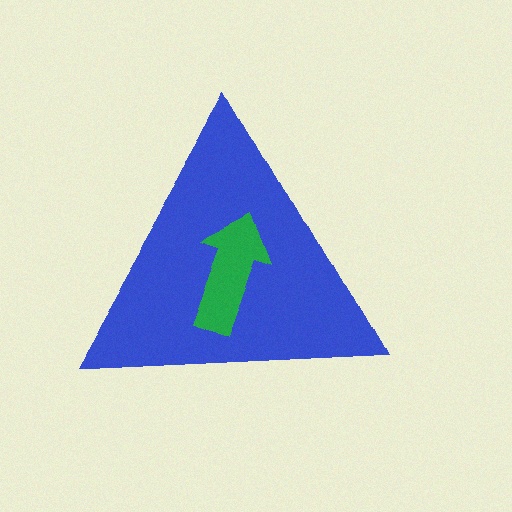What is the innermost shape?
The green arrow.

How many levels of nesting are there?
2.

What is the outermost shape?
The blue triangle.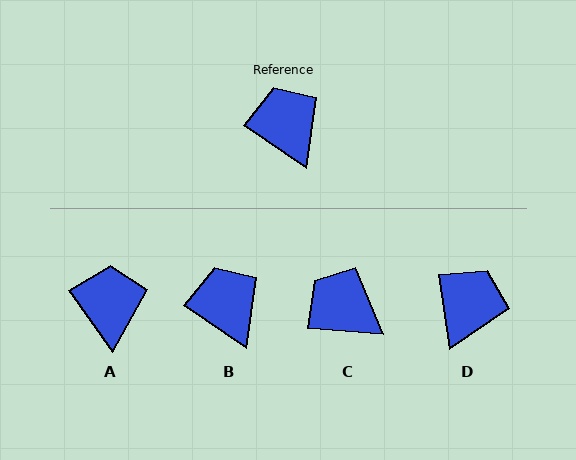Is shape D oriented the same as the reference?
No, it is off by about 47 degrees.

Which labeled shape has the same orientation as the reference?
B.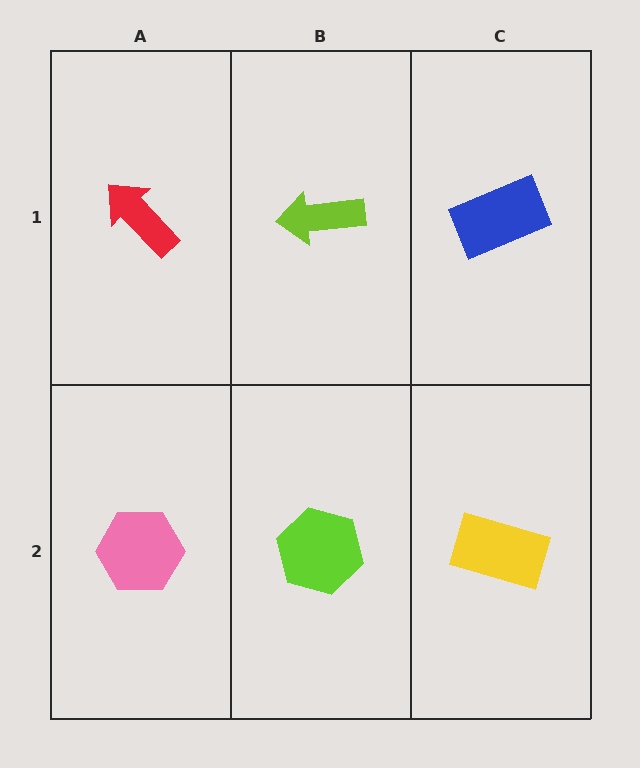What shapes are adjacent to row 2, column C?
A blue rectangle (row 1, column C), a lime hexagon (row 2, column B).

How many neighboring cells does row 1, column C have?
2.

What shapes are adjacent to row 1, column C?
A yellow rectangle (row 2, column C), a lime arrow (row 1, column B).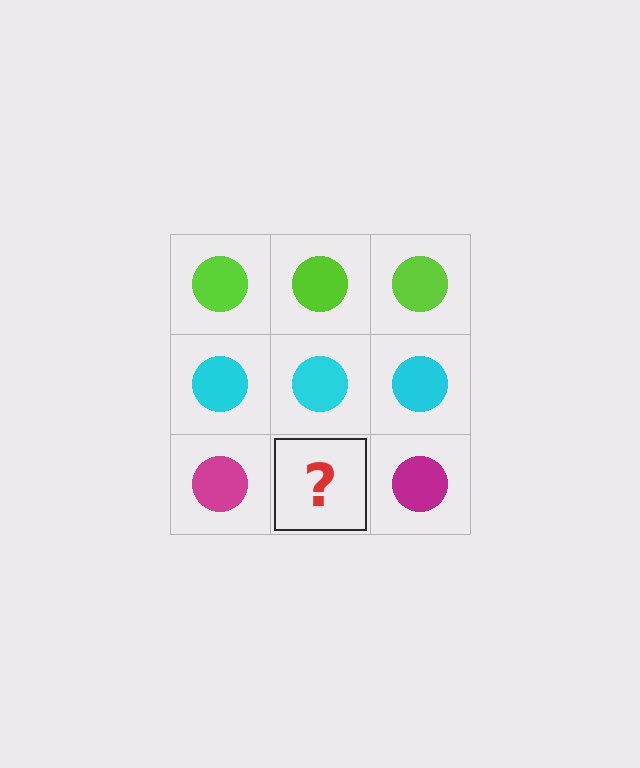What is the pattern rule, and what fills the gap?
The rule is that each row has a consistent color. The gap should be filled with a magenta circle.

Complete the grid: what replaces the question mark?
The question mark should be replaced with a magenta circle.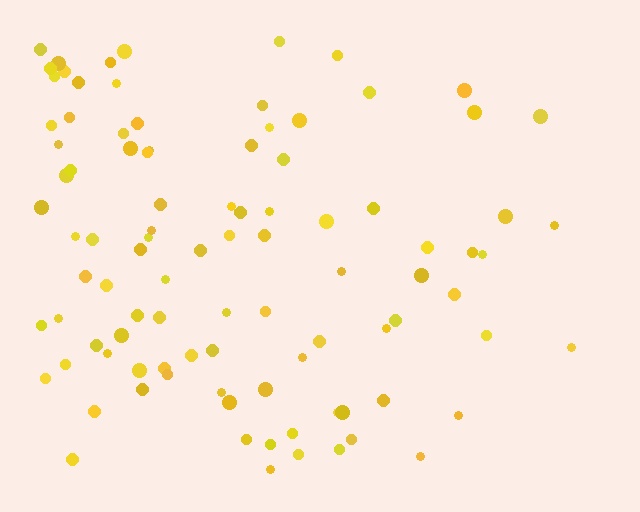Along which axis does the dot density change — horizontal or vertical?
Horizontal.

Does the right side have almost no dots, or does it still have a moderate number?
Still a moderate number, just noticeably fewer than the left.